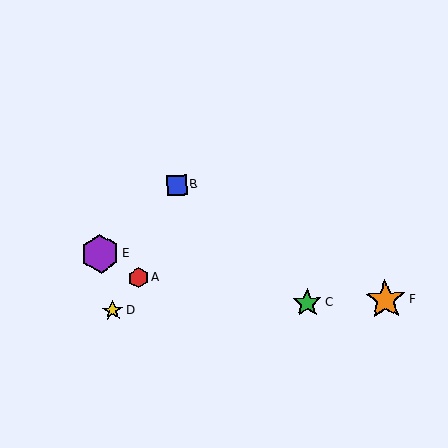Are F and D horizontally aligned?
Yes, both are at y≈300.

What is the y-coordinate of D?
Object D is at y≈310.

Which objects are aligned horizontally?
Objects C, D, F are aligned horizontally.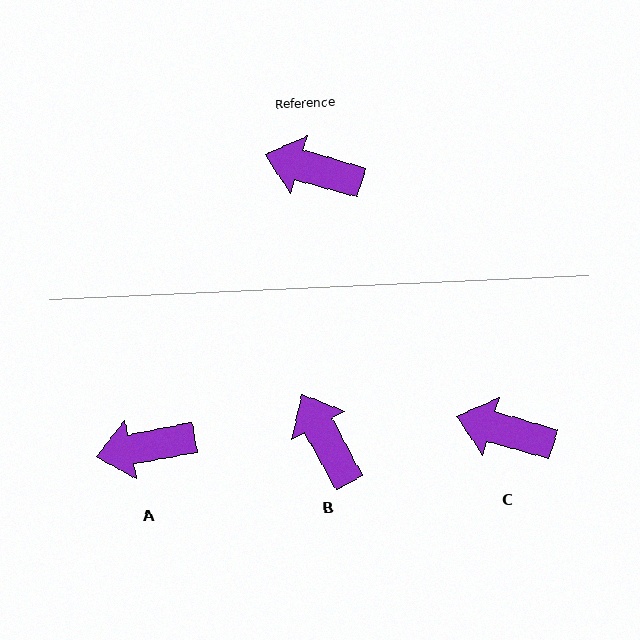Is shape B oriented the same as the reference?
No, it is off by about 46 degrees.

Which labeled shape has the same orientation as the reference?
C.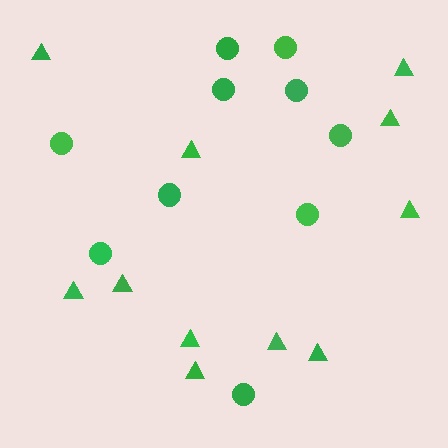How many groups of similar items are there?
There are 2 groups: one group of circles (10) and one group of triangles (11).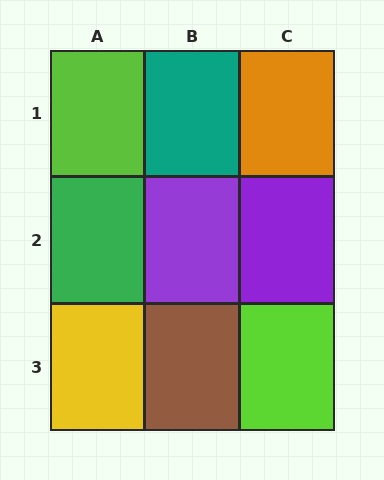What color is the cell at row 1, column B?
Teal.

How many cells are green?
1 cell is green.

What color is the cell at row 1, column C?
Orange.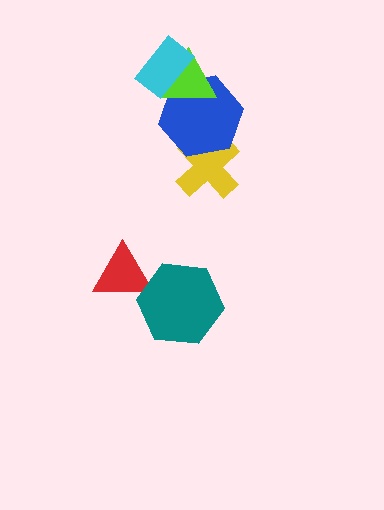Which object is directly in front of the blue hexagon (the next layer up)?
The lime triangle is directly in front of the blue hexagon.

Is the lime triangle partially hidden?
Yes, it is partially covered by another shape.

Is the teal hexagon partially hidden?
No, no other shape covers it.